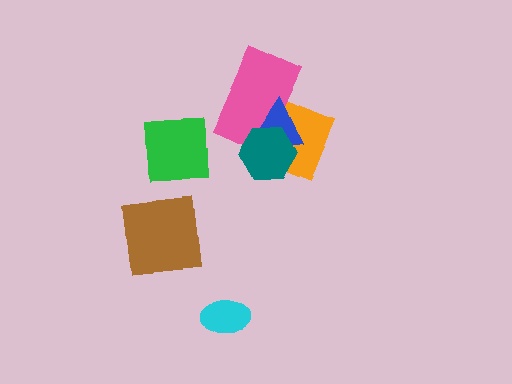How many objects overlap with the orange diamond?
3 objects overlap with the orange diamond.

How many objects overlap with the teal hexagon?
3 objects overlap with the teal hexagon.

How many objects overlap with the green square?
0 objects overlap with the green square.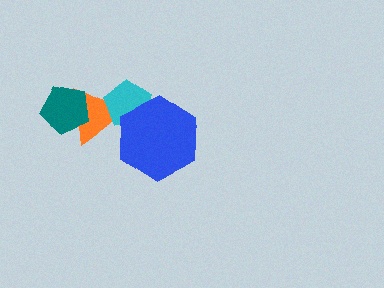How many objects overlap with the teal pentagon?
1 object overlaps with the teal pentagon.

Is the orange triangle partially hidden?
Yes, it is partially covered by another shape.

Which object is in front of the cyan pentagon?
The blue hexagon is in front of the cyan pentagon.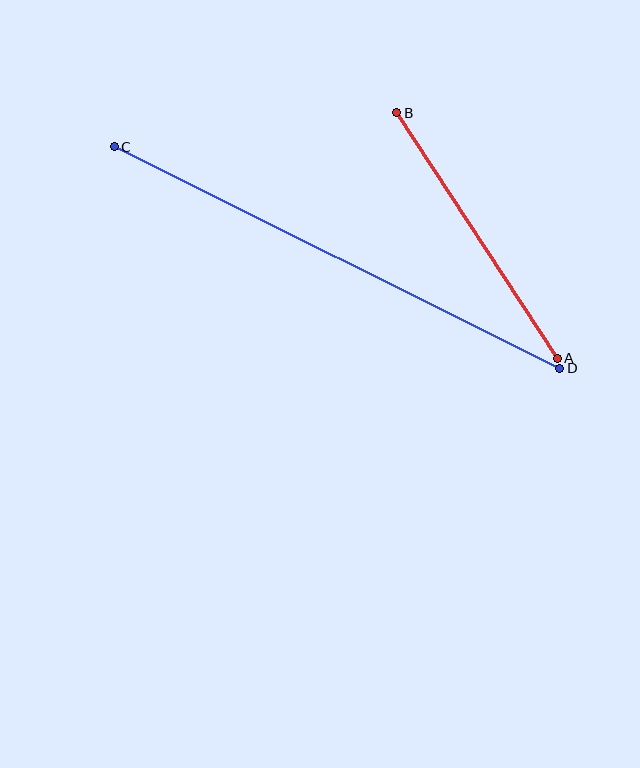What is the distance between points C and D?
The distance is approximately 498 pixels.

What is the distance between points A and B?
The distance is approximately 293 pixels.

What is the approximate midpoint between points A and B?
The midpoint is at approximately (477, 236) pixels.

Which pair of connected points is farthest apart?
Points C and D are farthest apart.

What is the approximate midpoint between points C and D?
The midpoint is at approximately (337, 258) pixels.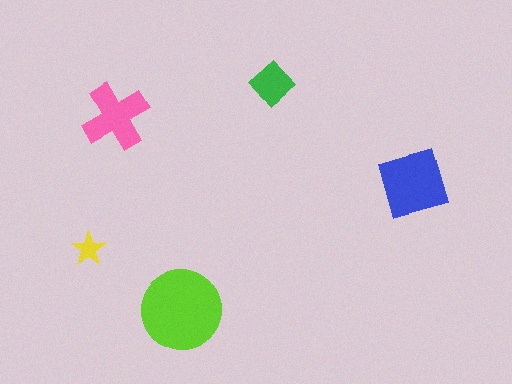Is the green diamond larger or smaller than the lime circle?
Smaller.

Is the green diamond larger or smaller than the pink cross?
Smaller.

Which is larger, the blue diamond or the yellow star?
The blue diamond.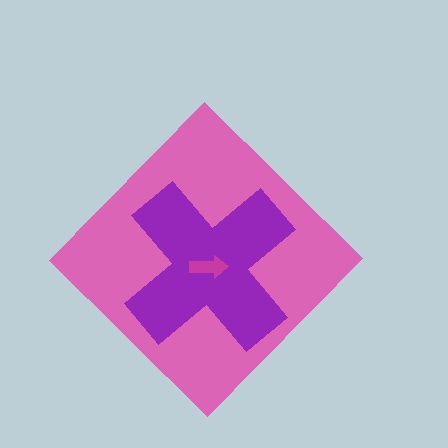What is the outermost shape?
The pink diamond.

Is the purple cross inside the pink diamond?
Yes.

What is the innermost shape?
The magenta arrow.